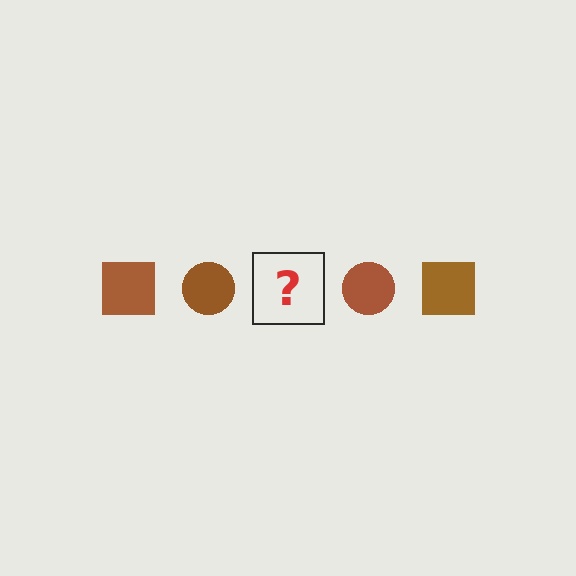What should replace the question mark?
The question mark should be replaced with a brown square.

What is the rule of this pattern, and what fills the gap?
The rule is that the pattern cycles through square, circle shapes in brown. The gap should be filled with a brown square.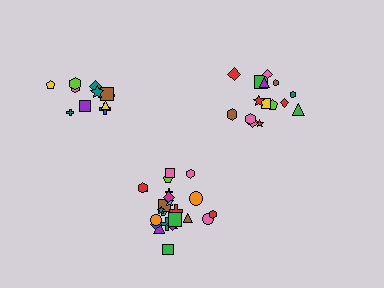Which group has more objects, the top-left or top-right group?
The top-right group.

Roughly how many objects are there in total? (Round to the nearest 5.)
Roughly 50 objects in total.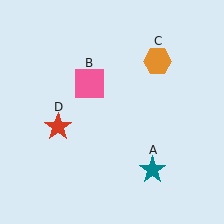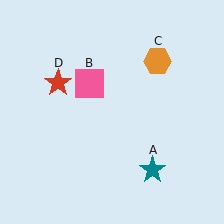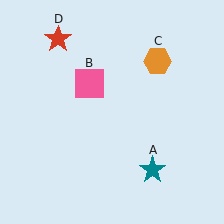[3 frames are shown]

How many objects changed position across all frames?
1 object changed position: red star (object D).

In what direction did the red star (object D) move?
The red star (object D) moved up.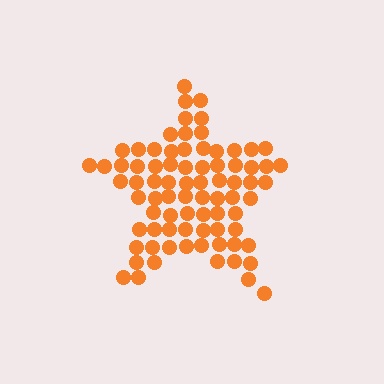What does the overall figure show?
The overall figure shows a star.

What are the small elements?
The small elements are circles.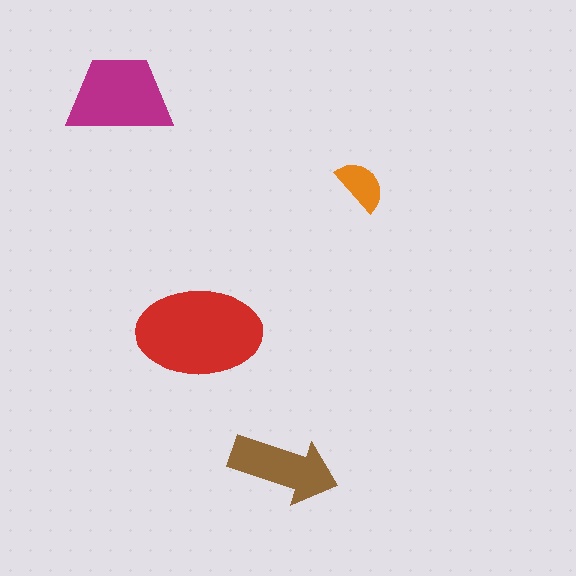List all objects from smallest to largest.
The orange semicircle, the brown arrow, the magenta trapezoid, the red ellipse.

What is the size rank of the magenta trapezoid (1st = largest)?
2nd.